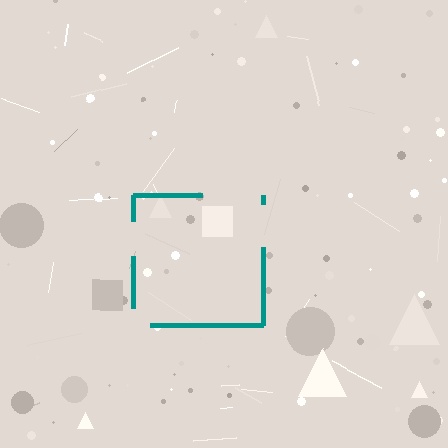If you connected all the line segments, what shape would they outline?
They would outline a square.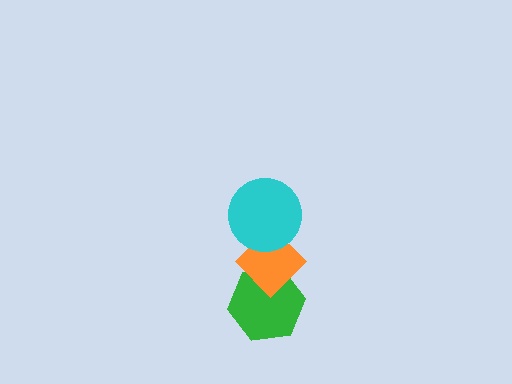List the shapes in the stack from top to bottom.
From top to bottom: the cyan circle, the orange diamond, the green hexagon.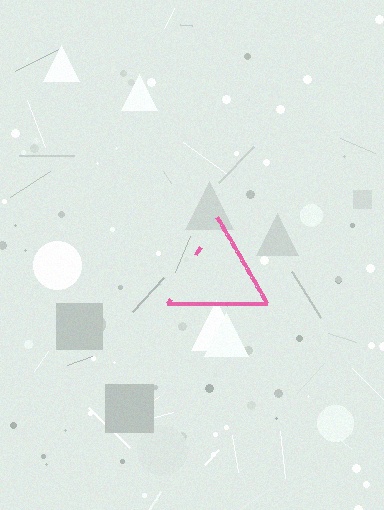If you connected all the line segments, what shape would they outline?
They would outline a triangle.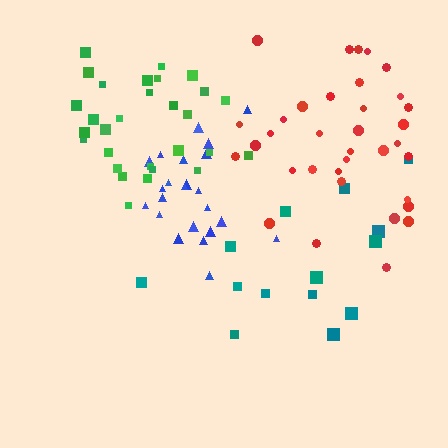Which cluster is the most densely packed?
Green.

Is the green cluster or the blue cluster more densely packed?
Green.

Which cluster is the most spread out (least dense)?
Teal.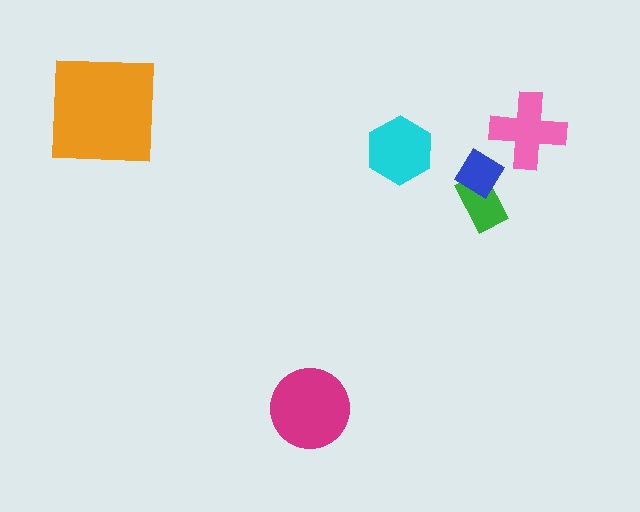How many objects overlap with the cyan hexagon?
0 objects overlap with the cyan hexagon.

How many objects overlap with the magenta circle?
0 objects overlap with the magenta circle.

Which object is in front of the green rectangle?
The blue diamond is in front of the green rectangle.